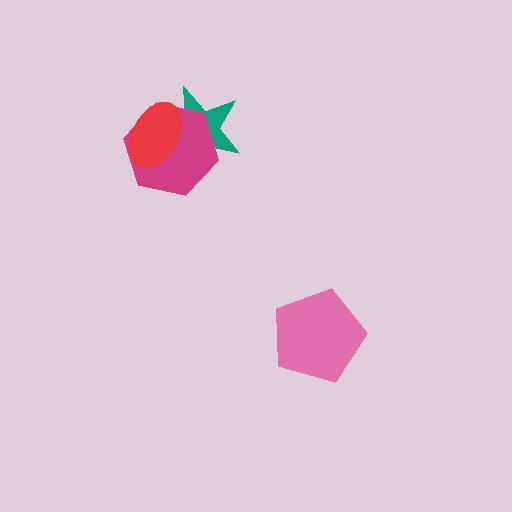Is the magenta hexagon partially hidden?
Yes, it is partially covered by another shape.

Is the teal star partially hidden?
Yes, it is partially covered by another shape.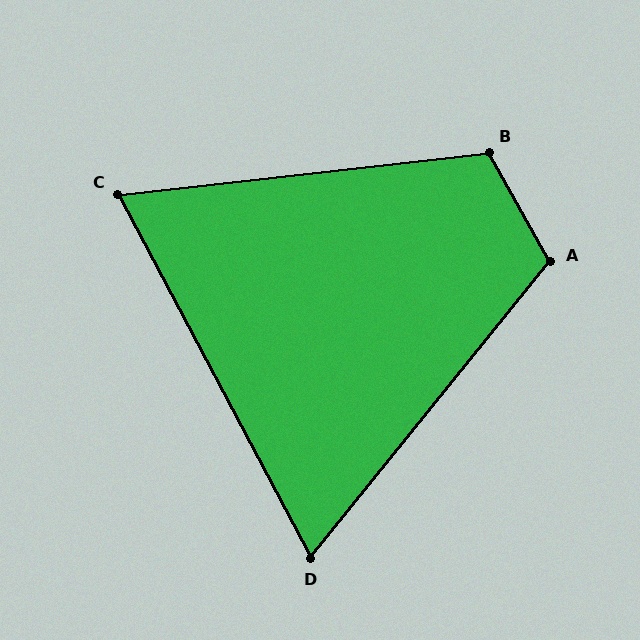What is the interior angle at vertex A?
Approximately 112 degrees (obtuse).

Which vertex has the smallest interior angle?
D, at approximately 67 degrees.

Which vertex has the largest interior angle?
B, at approximately 113 degrees.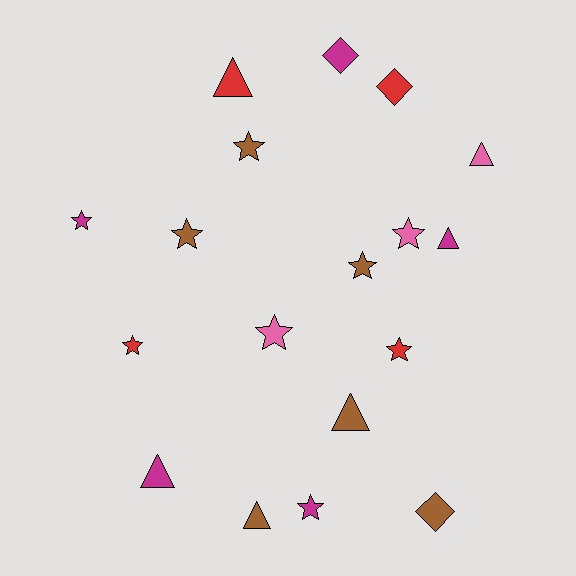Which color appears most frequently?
Brown, with 6 objects.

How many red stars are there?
There are 2 red stars.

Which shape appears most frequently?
Star, with 9 objects.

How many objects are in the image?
There are 18 objects.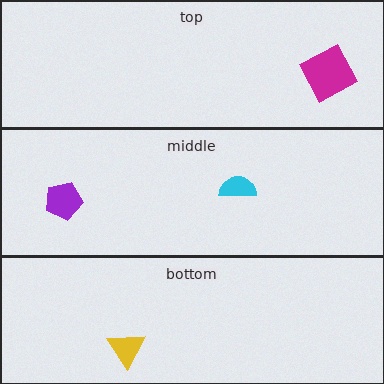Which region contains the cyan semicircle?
The middle region.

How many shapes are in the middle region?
2.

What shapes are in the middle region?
The cyan semicircle, the purple pentagon.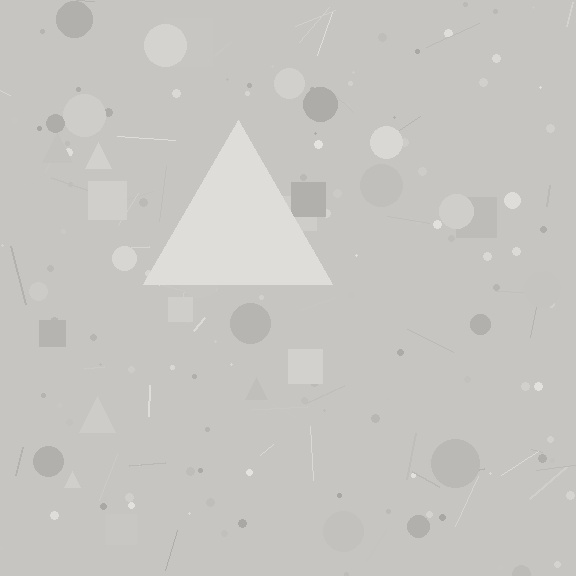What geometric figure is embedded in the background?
A triangle is embedded in the background.